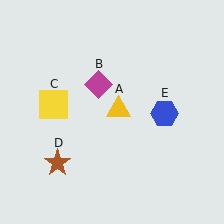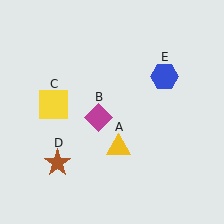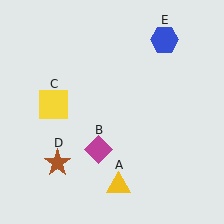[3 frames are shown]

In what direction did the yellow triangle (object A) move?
The yellow triangle (object A) moved down.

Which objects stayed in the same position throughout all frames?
Yellow square (object C) and brown star (object D) remained stationary.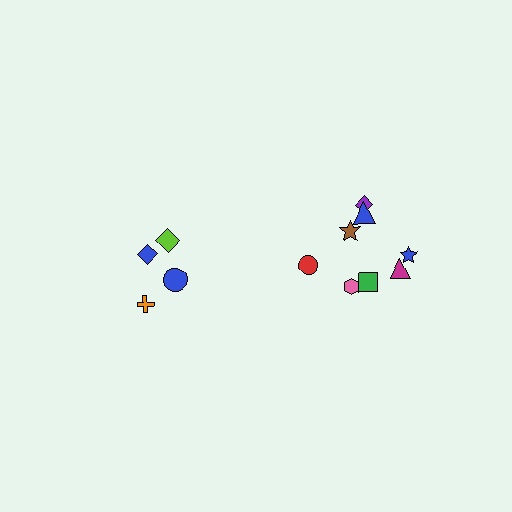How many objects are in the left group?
There are 4 objects.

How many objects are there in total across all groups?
There are 12 objects.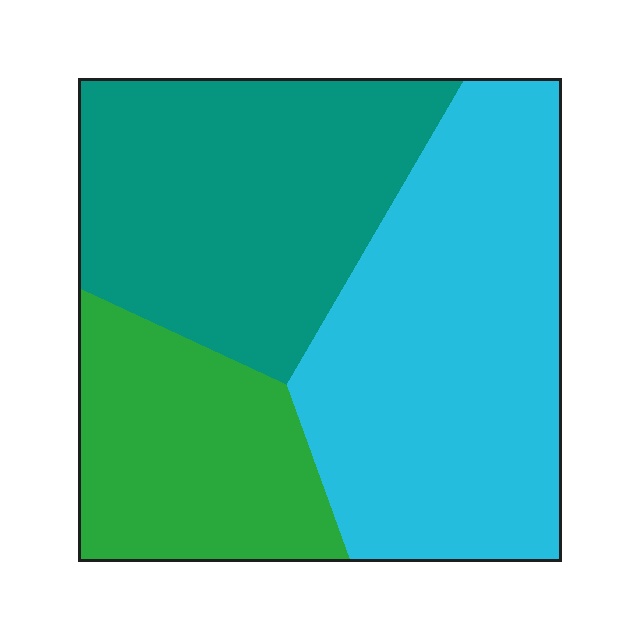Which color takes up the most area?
Cyan, at roughly 45%.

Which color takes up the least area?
Green, at roughly 25%.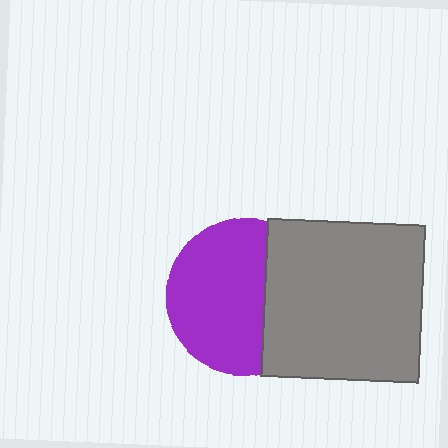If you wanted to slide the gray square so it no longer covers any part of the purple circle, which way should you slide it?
Slide it right — that is the most direct way to separate the two shapes.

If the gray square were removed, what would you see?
You would see the complete purple circle.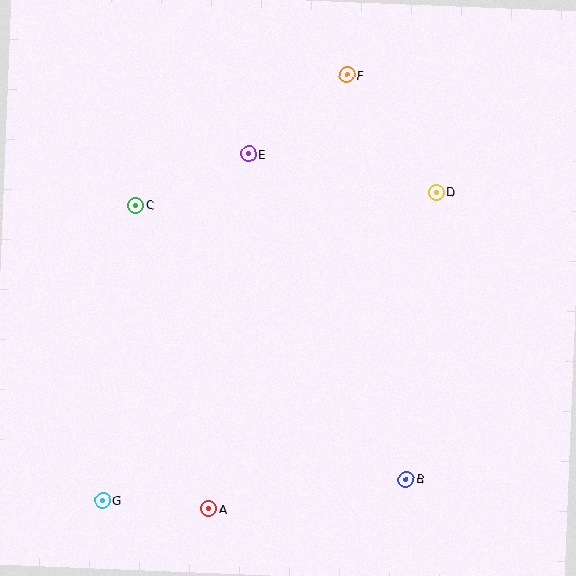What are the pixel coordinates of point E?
Point E is at (249, 154).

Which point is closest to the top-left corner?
Point C is closest to the top-left corner.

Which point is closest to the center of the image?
Point E at (249, 154) is closest to the center.